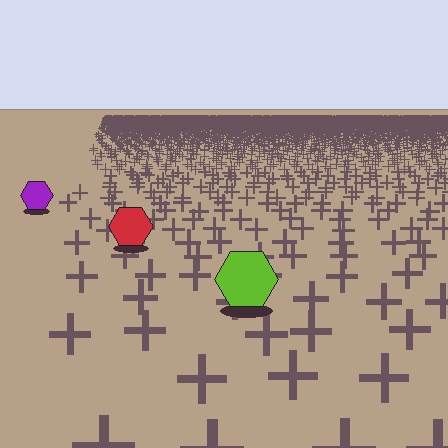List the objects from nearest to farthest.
From nearest to farthest: the lime hexagon, the red hexagon, the purple hexagon.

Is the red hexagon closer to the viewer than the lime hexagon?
No. The lime hexagon is closer — you can tell from the texture gradient: the ground texture is coarser near it.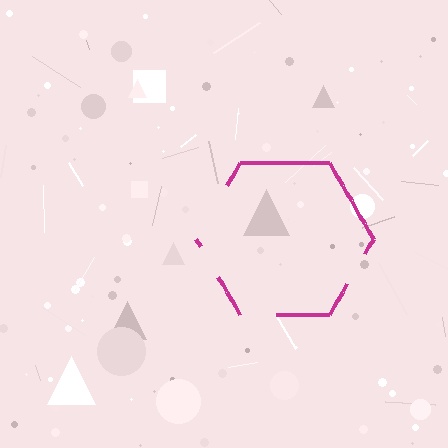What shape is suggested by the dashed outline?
The dashed outline suggests a hexagon.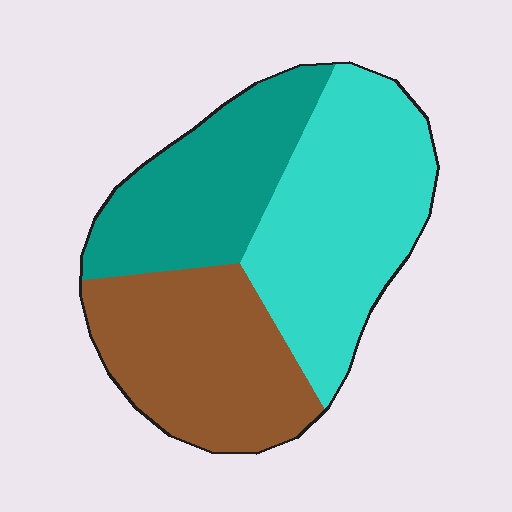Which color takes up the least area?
Teal, at roughly 30%.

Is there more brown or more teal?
Brown.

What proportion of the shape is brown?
Brown covers around 35% of the shape.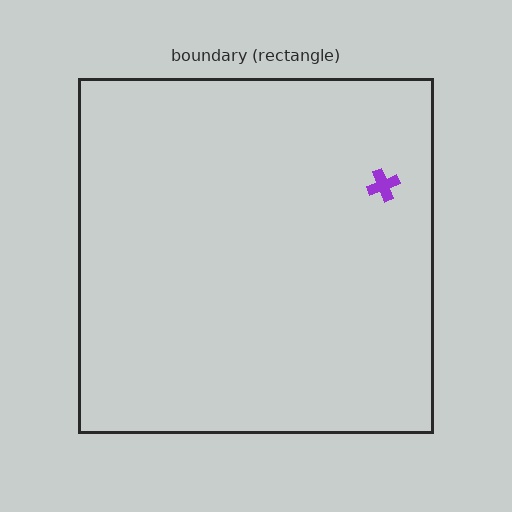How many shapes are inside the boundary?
1 inside, 0 outside.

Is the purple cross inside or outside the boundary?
Inside.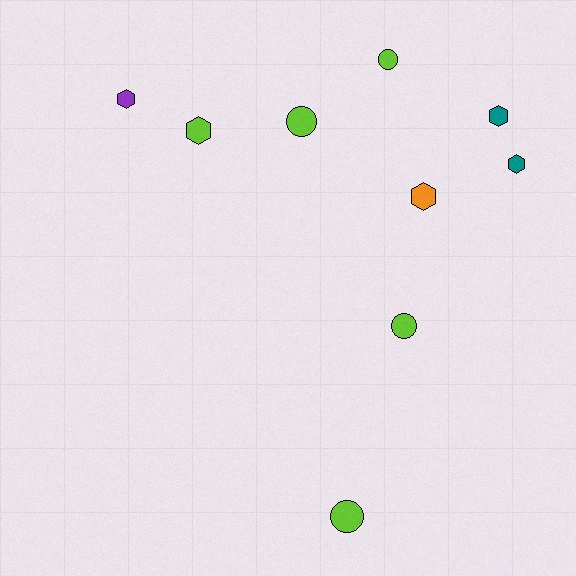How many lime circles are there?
There are 4 lime circles.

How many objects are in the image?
There are 9 objects.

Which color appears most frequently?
Lime, with 5 objects.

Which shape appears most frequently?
Hexagon, with 5 objects.